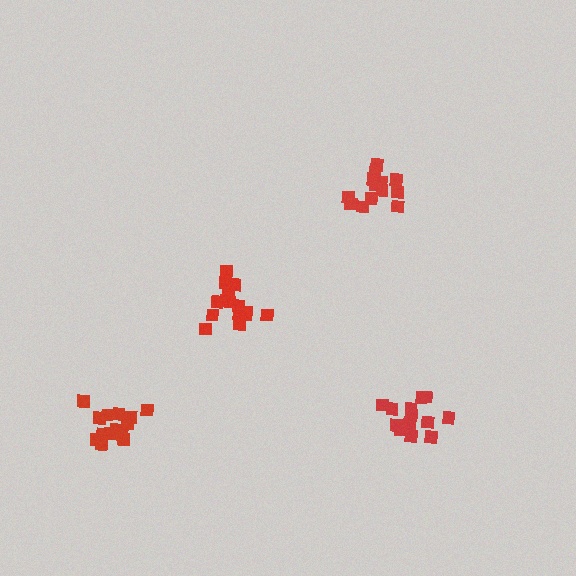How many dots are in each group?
Group 1: 13 dots, Group 2: 14 dots, Group 3: 15 dots, Group 4: 16 dots (58 total).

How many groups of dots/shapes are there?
There are 4 groups.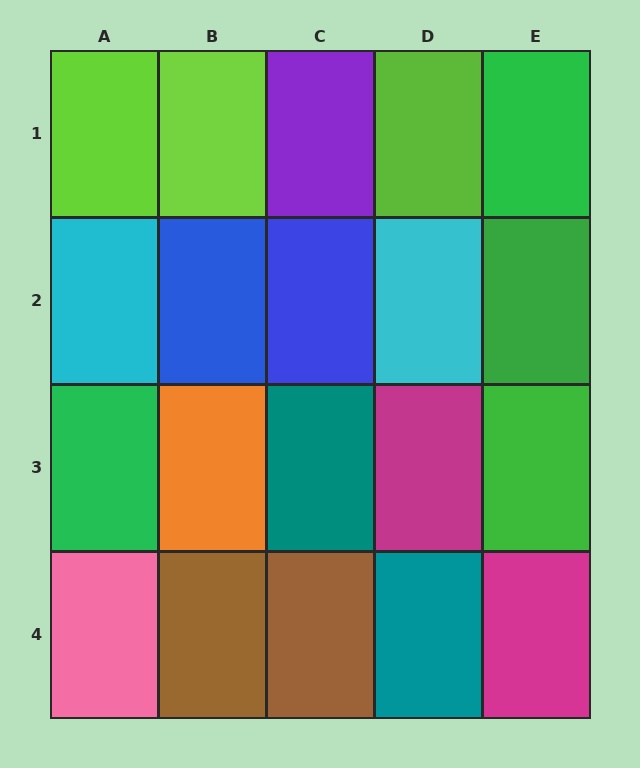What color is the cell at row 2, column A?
Cyan.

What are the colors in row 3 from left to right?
Green, orange, teal, magenta, green.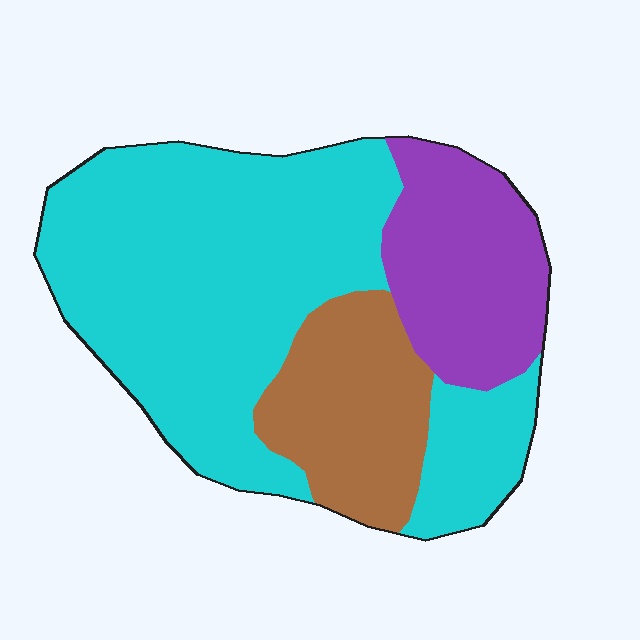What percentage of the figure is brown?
Brown covers 19% of the figure.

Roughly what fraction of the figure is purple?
Purple takes up about one fifth (1/5) of the figure.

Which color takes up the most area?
Cyan, at roughly 60%.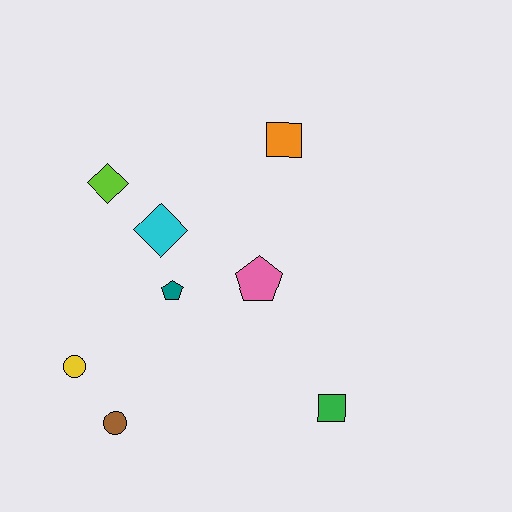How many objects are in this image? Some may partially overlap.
There are 8 objects.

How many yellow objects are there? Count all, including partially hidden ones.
There is 1 yellow object.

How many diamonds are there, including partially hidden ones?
There are 2 diamonds.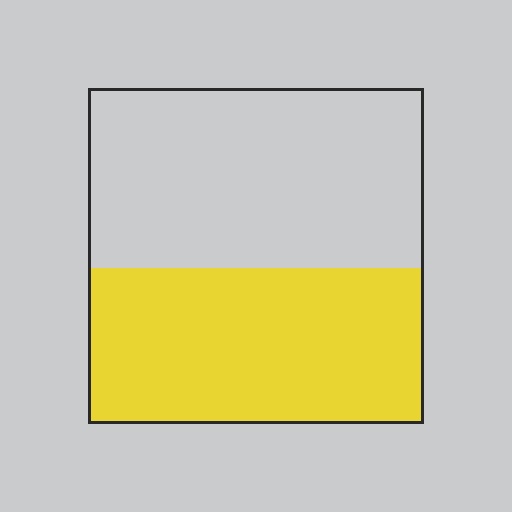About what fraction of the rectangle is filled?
About one half (1/2).